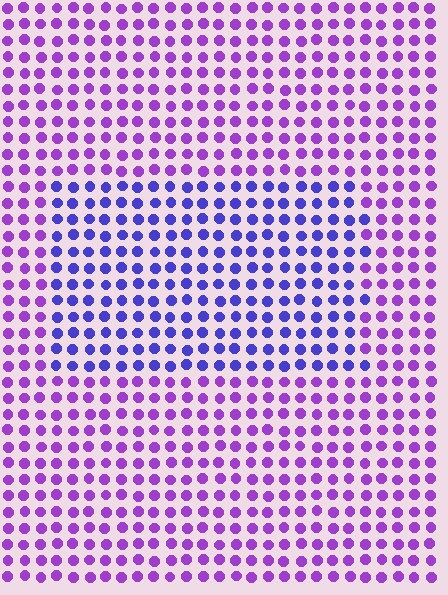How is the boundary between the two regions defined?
The boundary is defined purely by a slight shift in hue (about 36 degrees). Spacing, size, and orientation are identical on both sides.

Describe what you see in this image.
The image is filled with small purple elements in a uniform arrangement. A rectangle-shaped region is visible where the elements are tinted to a slightly different hue, forming a subtle color boundary.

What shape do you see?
I see a rectangle.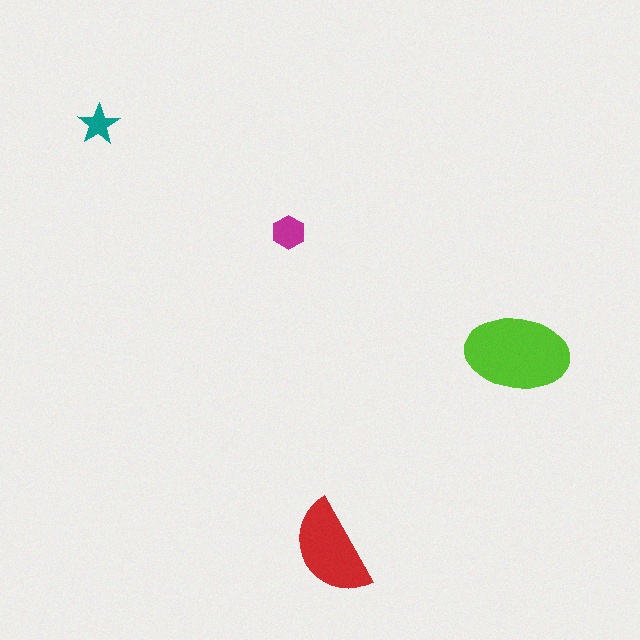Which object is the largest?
The lime ellipse.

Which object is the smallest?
The teal star.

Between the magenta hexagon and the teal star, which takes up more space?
The magenta hexagon.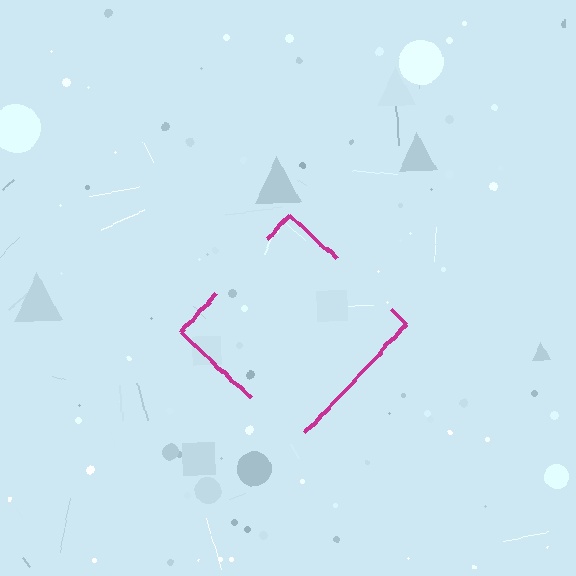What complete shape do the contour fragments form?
The contour fragments form a diamond.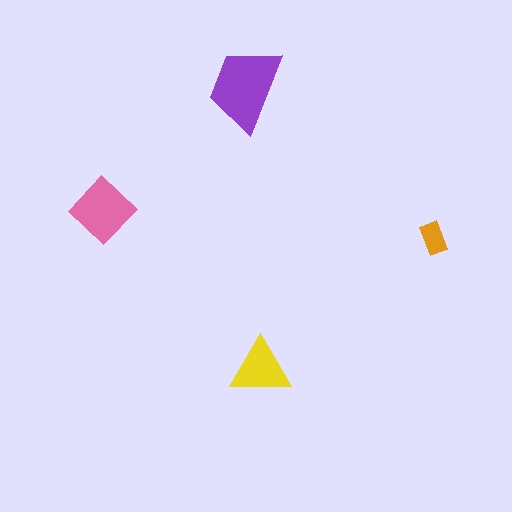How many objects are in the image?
There are 4 objects in the image.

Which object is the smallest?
The orange rectangle.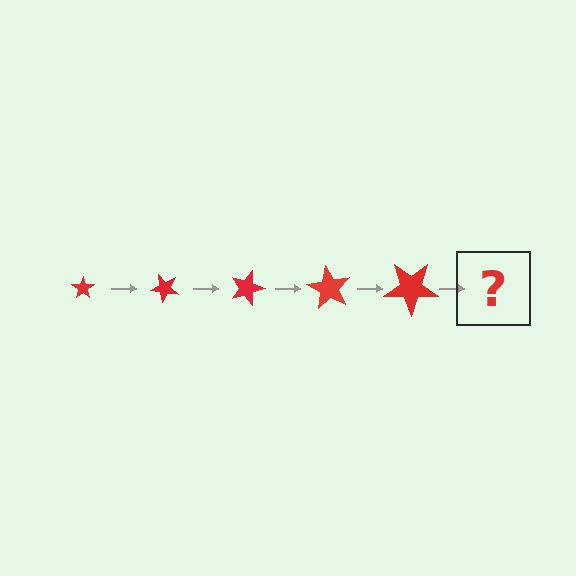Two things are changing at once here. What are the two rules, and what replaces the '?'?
The two rules are that the star grows larger each step and it rotates 45 degrees each step. The '?' should be a star, larger than the previous one and rotated 225 degrees from the start.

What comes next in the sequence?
The next element should be a star, larger than the previous one and rotated 225 degrees from the start.